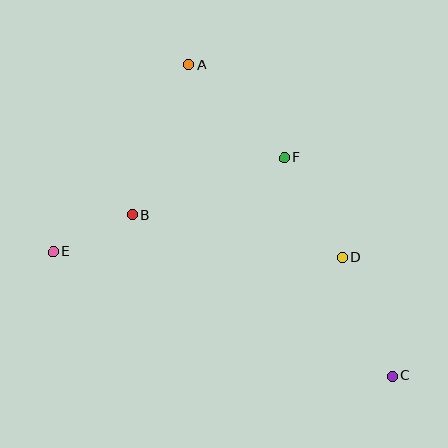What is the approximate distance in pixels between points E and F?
The distance between E and F is approximately 250 pixels.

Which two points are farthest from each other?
Points A and C are farthest from each other.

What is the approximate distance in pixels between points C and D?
The distance between C and D is approximately 129 pixels.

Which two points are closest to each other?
Points B and E are closest to each other.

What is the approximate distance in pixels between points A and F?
The distance between A and F is approximately 134 pixels.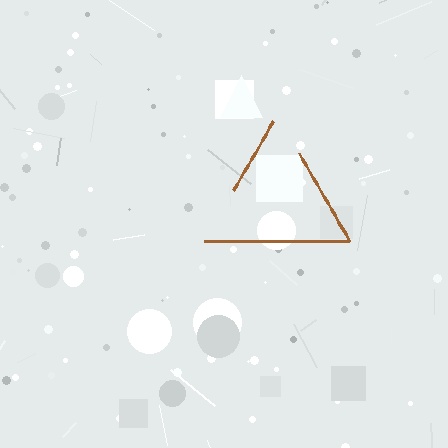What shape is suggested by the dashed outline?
The dashed outline suggests a triangle.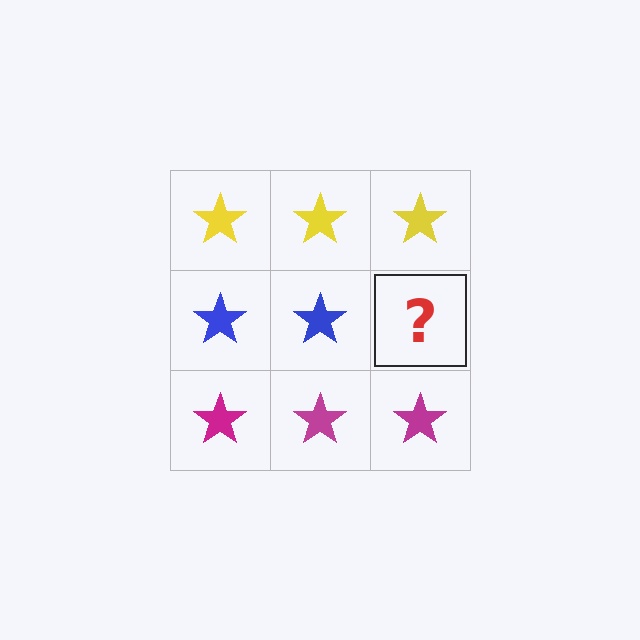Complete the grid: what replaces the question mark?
The question mark should be replaced with a blue star.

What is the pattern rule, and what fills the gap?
The rule is that each row has a consistent color. The gap should be filled with a blue star.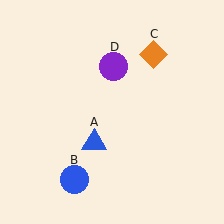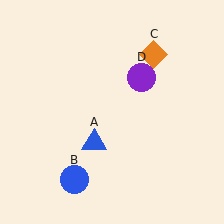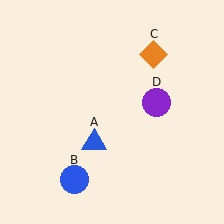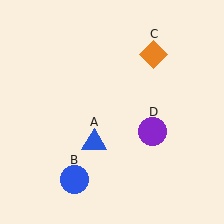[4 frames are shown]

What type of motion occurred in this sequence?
The purple circle (object D) rotated clockwise around the center of the scene.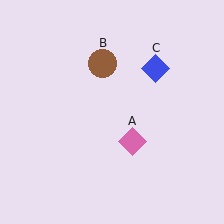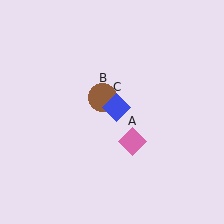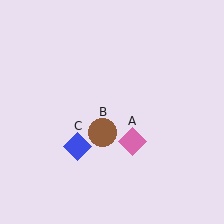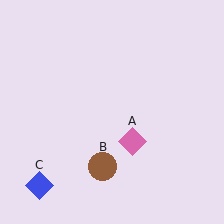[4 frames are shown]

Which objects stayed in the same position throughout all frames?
Pink diamond (object A) remained stationary.